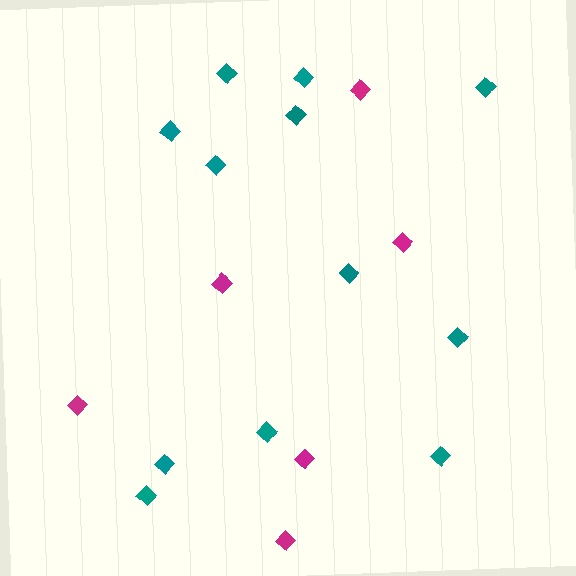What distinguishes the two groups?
There are 2 groups: one group of teal diamonds (12) and one group of magenta diamonds (6).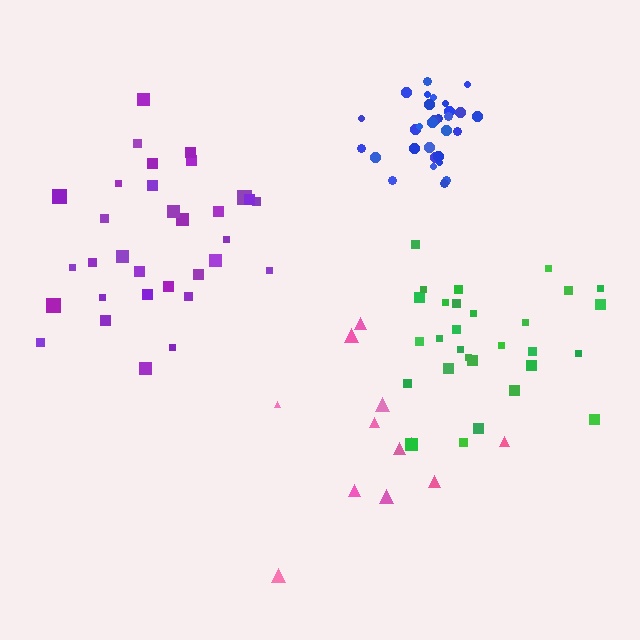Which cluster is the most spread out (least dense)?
Pink.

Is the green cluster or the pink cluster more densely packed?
Green.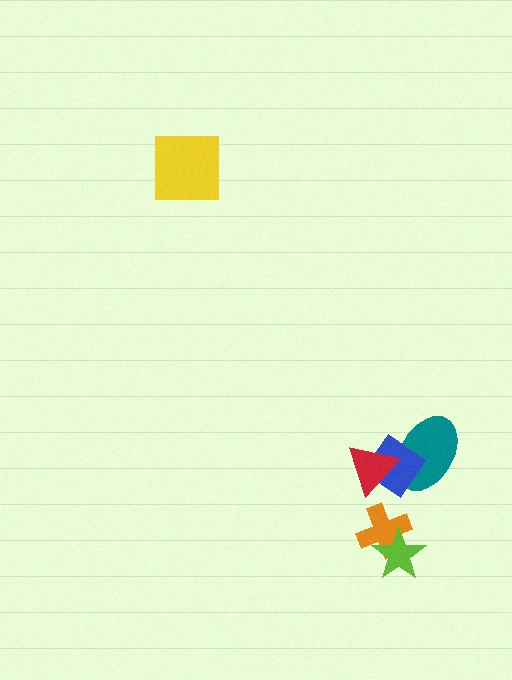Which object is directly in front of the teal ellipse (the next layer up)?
The blue diamond is directly in front of the teal ellipse.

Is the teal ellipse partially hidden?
Yes, it is partially covered by another shape.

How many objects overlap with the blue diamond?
2 objects overlap with the blue diamond.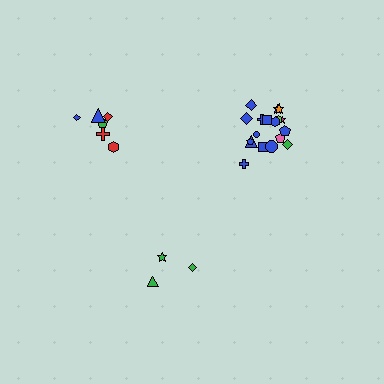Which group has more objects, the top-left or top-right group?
The top-right group.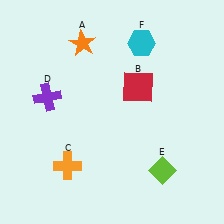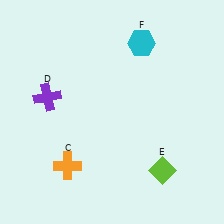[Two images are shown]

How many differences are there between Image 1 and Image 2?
There are 2 differences between the two images.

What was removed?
The red square (B), the orange star (A) were removed in Image 2.